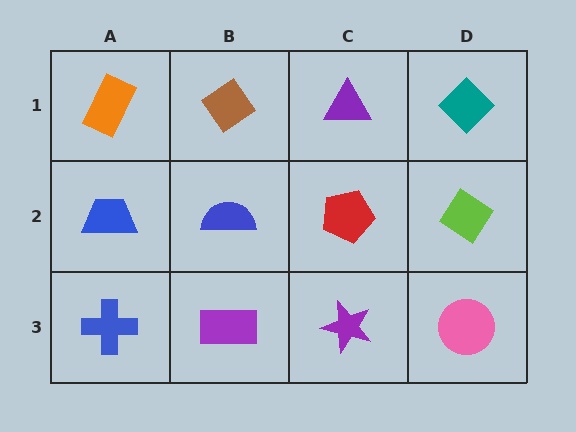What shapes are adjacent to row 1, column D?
A lime diamond (row 2, column D), a purple triangle (row 1, column C).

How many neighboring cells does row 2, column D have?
3.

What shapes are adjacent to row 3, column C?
A red pentagon (row 2, column C), a purple rectangle (row 3, column B), a pink circle (row 3, column D).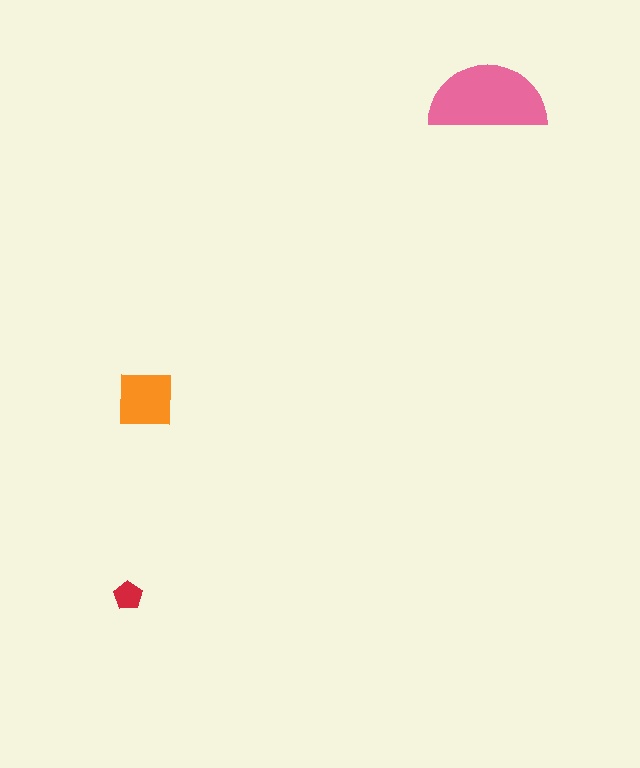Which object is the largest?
The pink semicircle.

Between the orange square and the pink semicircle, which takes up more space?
The pink semicircle.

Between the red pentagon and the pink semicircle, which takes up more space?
The pink semicircle.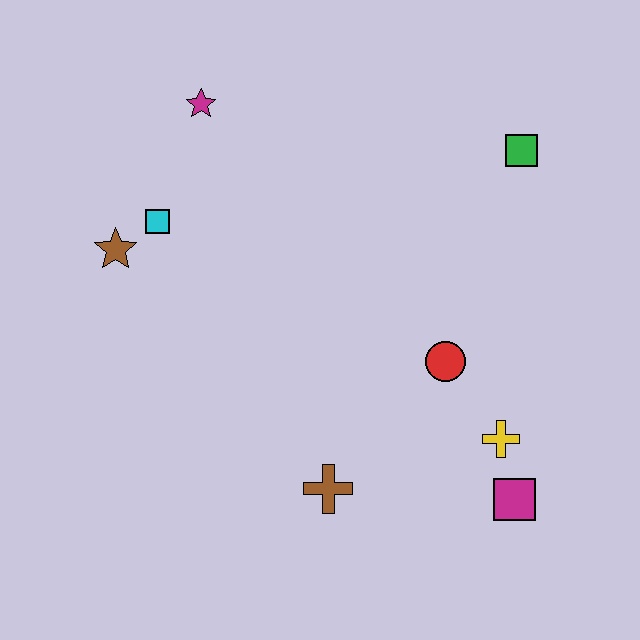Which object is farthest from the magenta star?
The magenta square is farthest from the magenta star.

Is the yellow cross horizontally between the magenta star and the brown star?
No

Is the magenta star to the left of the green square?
Yes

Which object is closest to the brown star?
The cyan square is closest to the brown star.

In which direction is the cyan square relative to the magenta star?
The cyan square is below the magenta star.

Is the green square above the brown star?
Yes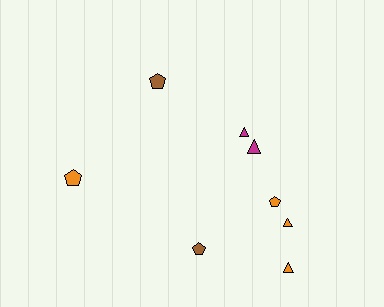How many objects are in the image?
There are 8 objects.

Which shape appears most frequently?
Pentagon, with 4 objects.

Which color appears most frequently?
Orange, with 4 objects.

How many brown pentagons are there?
There are 2 brown pentagons.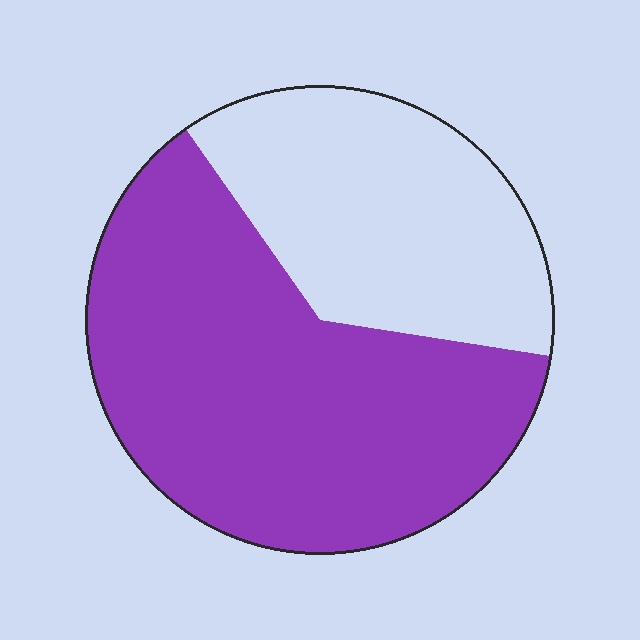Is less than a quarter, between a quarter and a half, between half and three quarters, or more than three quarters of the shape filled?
Between half and three quarters.